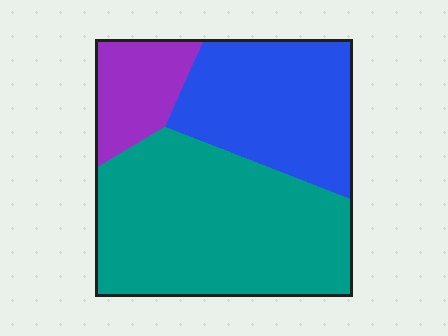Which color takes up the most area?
Teal, at roughly 55%.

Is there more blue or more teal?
Teal.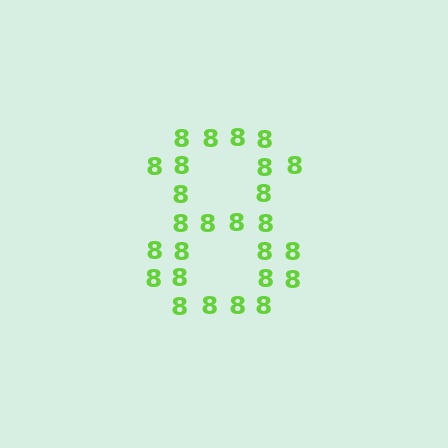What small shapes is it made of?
It is made of small digit 8's.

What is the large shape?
The large shape is the digit 8.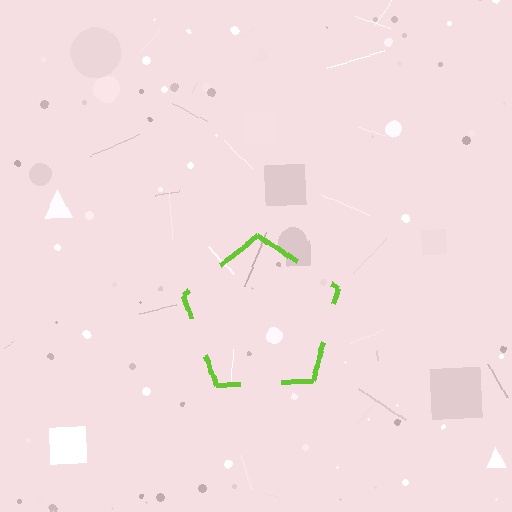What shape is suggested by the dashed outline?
The dashed outline suggests a pentagon.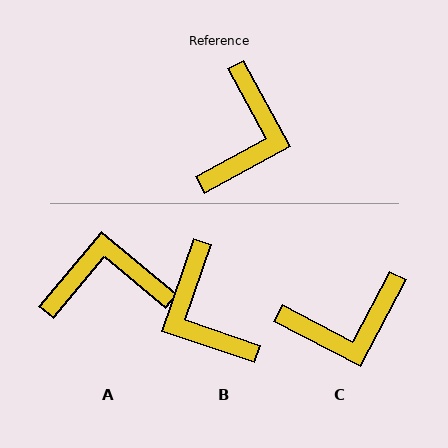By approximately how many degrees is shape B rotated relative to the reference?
Approximately 137 degrees clockwise.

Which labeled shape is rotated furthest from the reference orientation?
B, about 137 degrees away.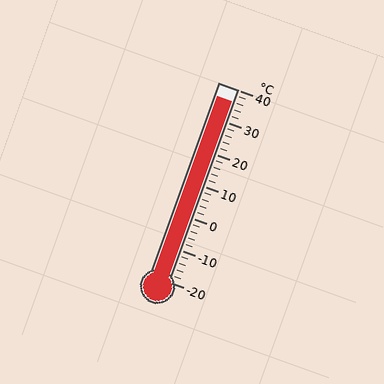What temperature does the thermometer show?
The thermometer shows approximately 36°C.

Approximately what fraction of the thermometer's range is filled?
The thermometer is filled to approximately 95% of its range.